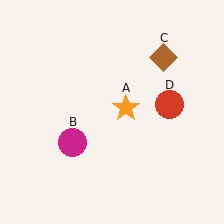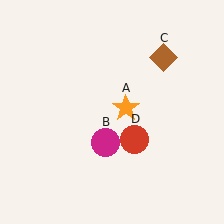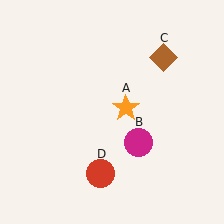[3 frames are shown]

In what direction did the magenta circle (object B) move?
The magenta circle (object B) moved right.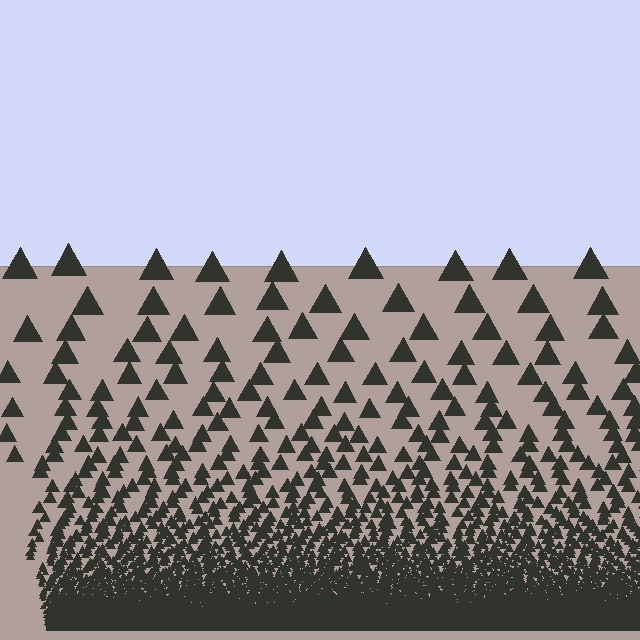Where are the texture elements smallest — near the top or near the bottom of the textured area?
Near the bottom.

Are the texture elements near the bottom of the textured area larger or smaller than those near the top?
Smaller. The gradient is inverted — elements near the bottom are smaller and denser.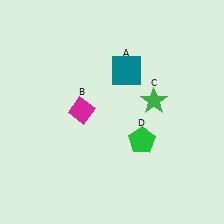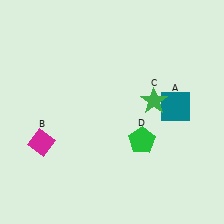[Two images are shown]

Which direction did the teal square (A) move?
The teal square (A) moved right.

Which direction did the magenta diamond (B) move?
The magenta diamond (B) moved left.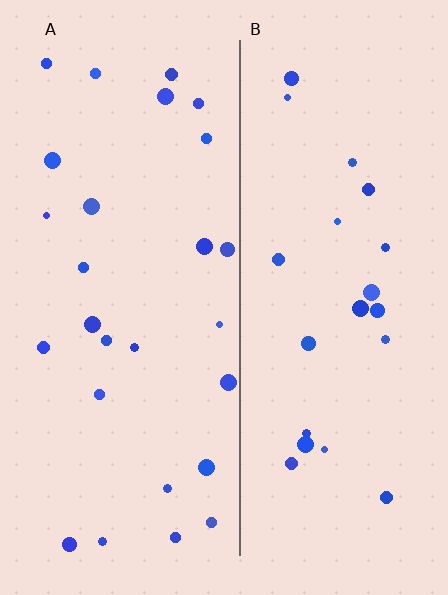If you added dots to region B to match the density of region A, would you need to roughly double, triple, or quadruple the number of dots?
Approximately double.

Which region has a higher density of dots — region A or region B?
A (the left).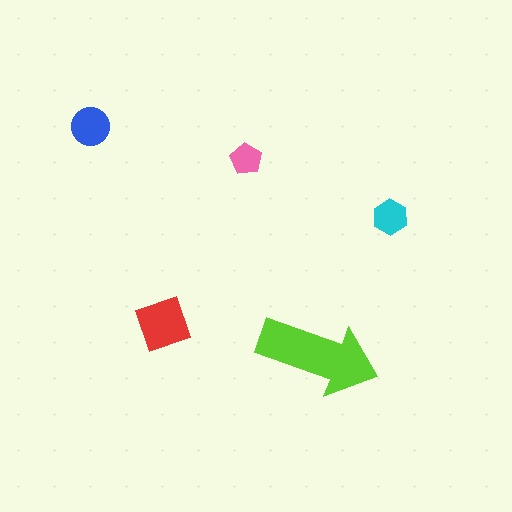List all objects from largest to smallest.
The lime arrow, the red square, the blue circle, the cyan hexagon, the pink pentagon.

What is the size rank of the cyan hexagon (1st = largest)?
4th.